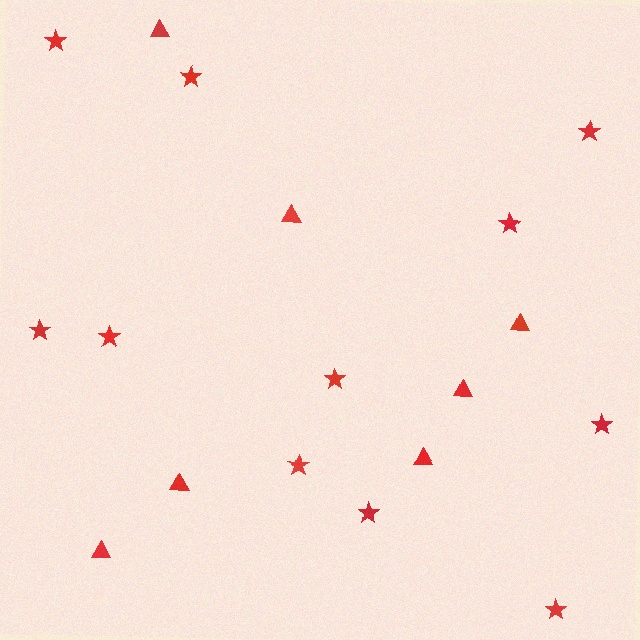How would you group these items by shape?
There are 2 groups: one group of stars (11) and one group of triangles (7).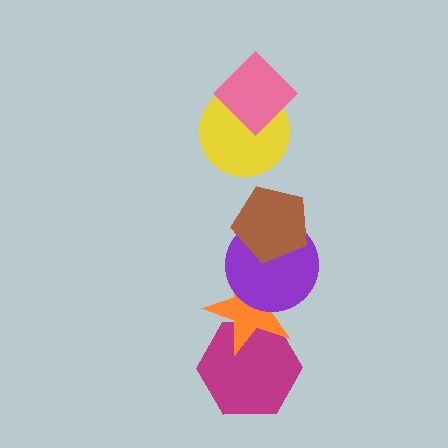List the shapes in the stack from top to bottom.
From top to bottom: the pink diamond, the yellow circle, the brown pentagon, the purple circle, the orange star, the magenta hexagon.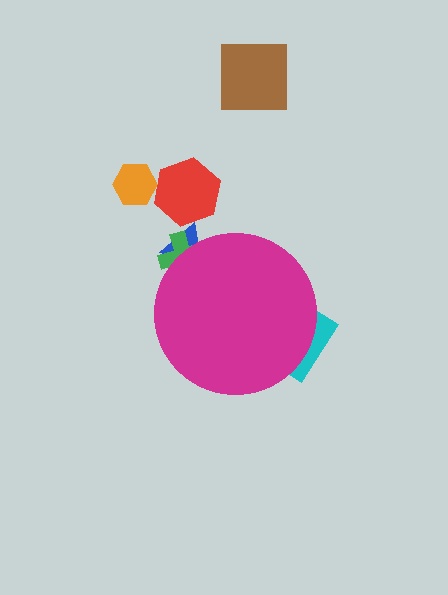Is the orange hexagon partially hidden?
No, the orange hexagon is fully visible.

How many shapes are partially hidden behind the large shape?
3 shapes are partially hidden.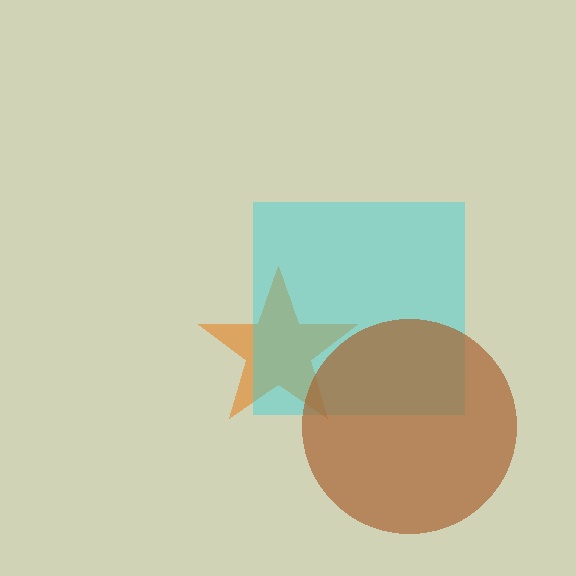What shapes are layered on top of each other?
The layered shapes are: an orange star, a cyan square, a brown circle.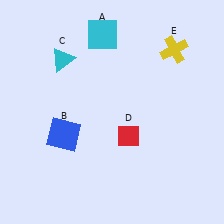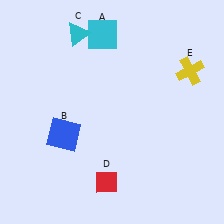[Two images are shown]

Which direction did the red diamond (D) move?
The red diamond (D) moved down.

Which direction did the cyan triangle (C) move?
The cyan triangle (C) moved up.